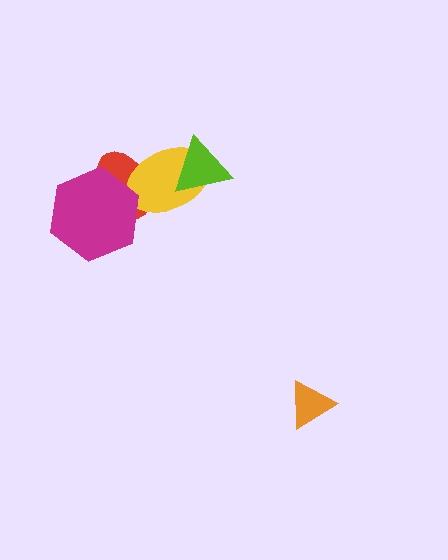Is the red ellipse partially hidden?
Yes, it is partially covered by another shape.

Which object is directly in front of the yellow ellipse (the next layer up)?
The lime triangle is directly in front of the yellow ellipse.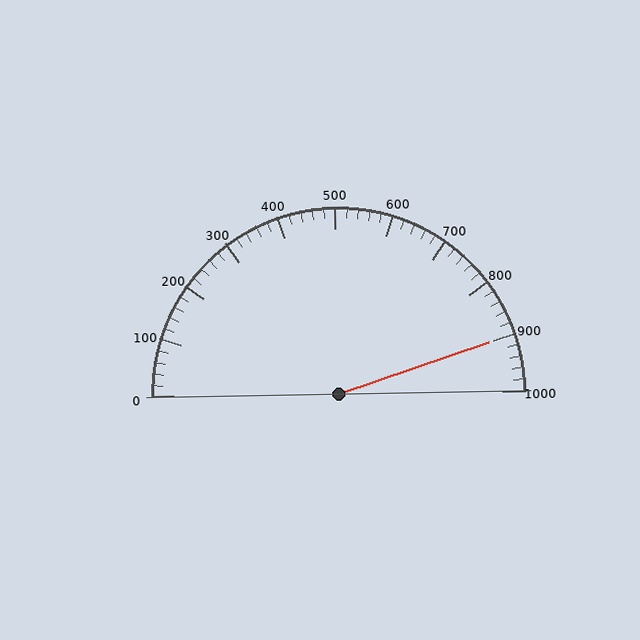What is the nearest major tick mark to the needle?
The nearest major tick mark is 900.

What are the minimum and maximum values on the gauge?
The gauge ranges from 0 to 1000.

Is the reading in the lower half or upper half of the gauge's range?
The reading is in the upper half of the range (0 to 1000).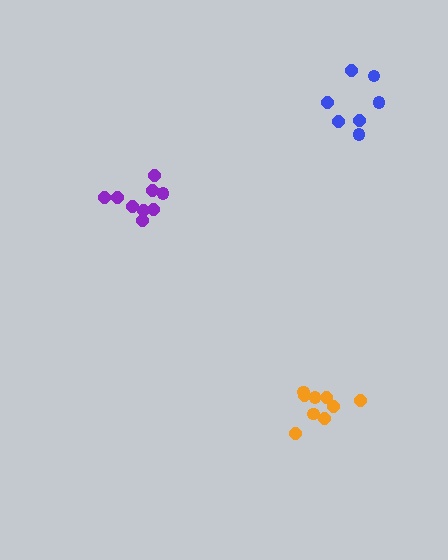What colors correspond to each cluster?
The clusters are colored: orange, purple, blue.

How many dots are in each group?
Group 1: 9 dots, Group 2: 9 dots, Group 3: 7 dots (25 total).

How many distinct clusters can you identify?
There are 3 distinct clusters.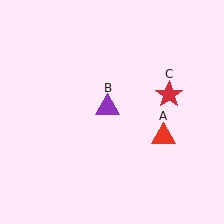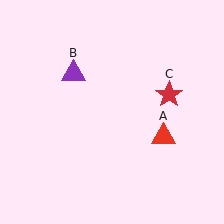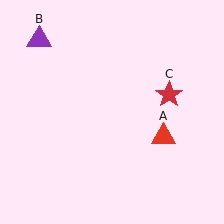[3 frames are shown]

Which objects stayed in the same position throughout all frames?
Red triangle (object A) and red star (object C) remained stationary.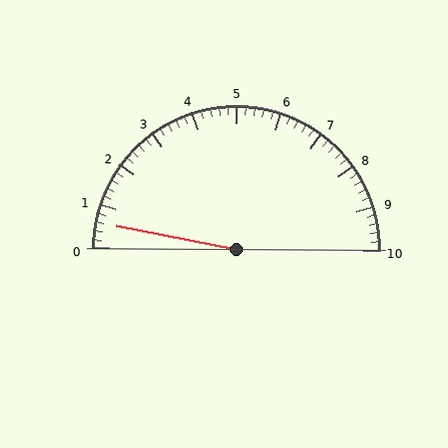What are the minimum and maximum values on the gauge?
The gauge ranges from 0 to 10.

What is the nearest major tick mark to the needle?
The nearest major tick mark is 1.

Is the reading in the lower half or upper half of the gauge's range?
The reading is in the lower half of the range (0 to 10).